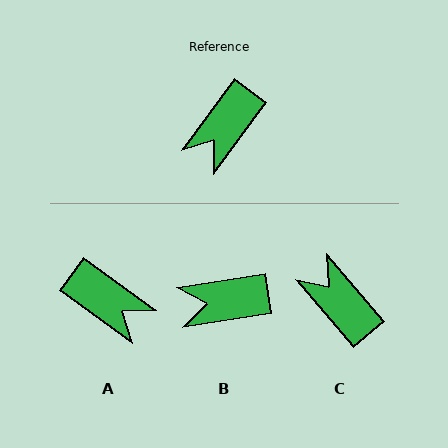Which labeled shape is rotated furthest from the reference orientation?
C, about 103 degrees away.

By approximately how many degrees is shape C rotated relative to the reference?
Approximately 103 degrees clockwise.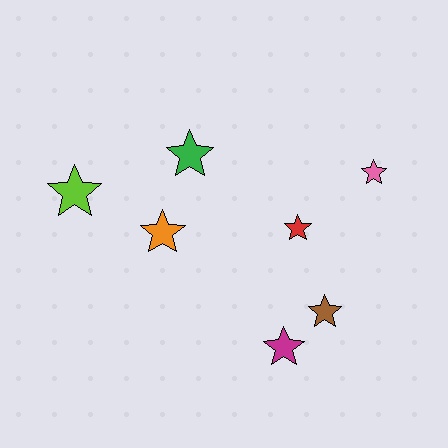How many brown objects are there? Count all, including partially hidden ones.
There is 1 brown object.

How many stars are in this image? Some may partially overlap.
There are 7 stars.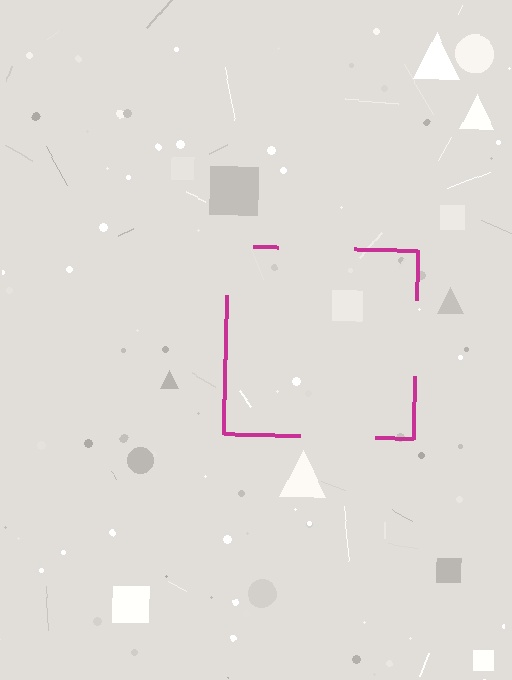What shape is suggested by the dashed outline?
The dashed outline suggests a square.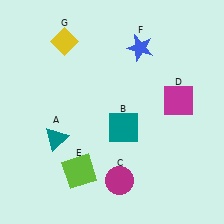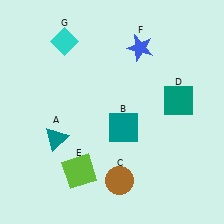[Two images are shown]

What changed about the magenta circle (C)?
In Image 1, C is magenta. In Image 2, it changed to brown.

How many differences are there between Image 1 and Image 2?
There are 3 differences between the two images.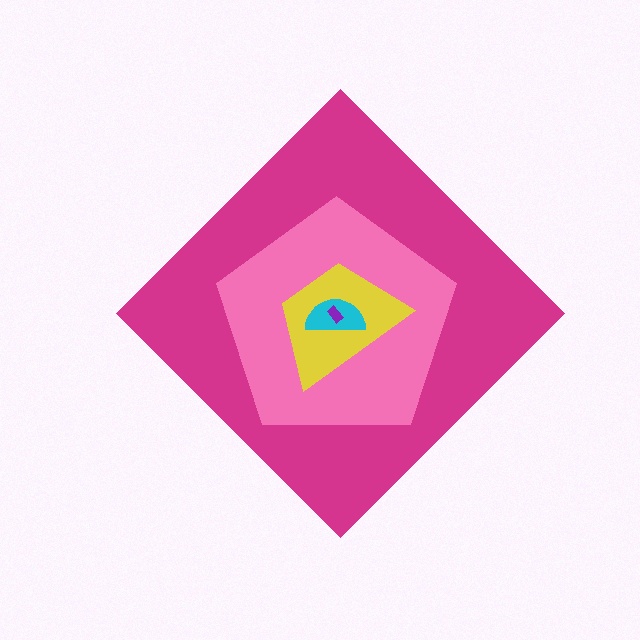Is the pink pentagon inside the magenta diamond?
Yes.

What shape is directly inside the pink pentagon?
The yellow trapezoid.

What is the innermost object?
The purple rectangle.